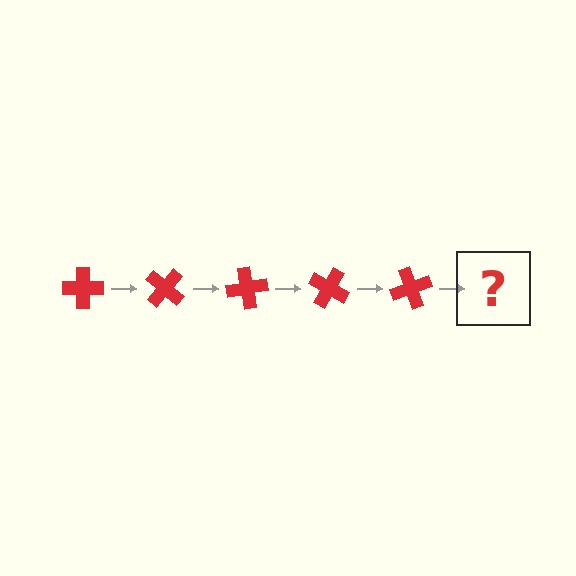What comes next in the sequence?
The next element should be a red cross rotated 200 degrees.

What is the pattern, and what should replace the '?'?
The pattern is that the cross rotates 40 degrees each step. The '?' should be a red cross rotated 200 degrees.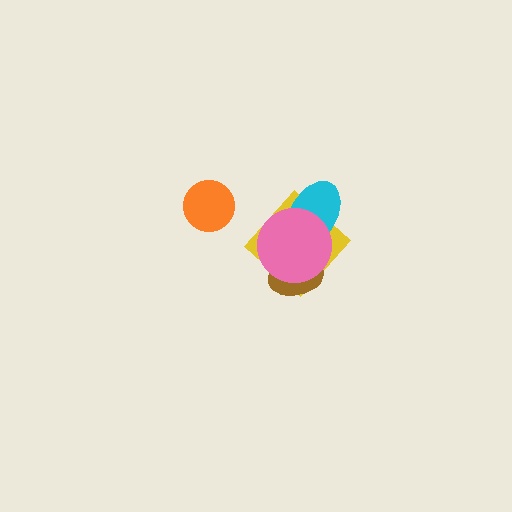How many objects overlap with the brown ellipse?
2 objects overlap with the brown ellipse.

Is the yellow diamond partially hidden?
Yes, it is partially covered by another shape.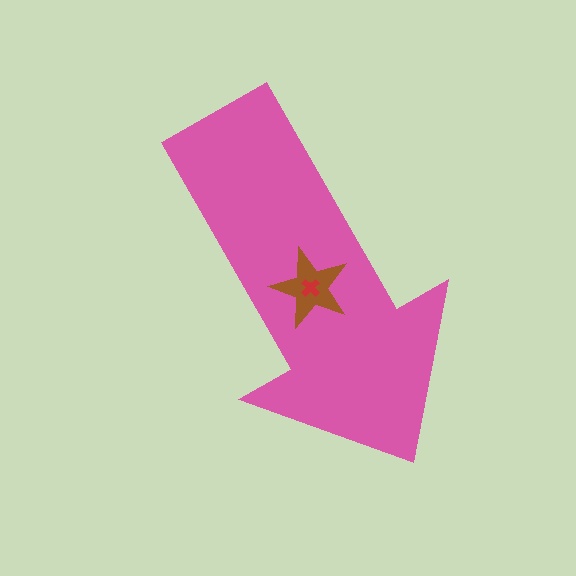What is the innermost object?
The red cross.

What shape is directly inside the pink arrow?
The brown star.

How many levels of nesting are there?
3.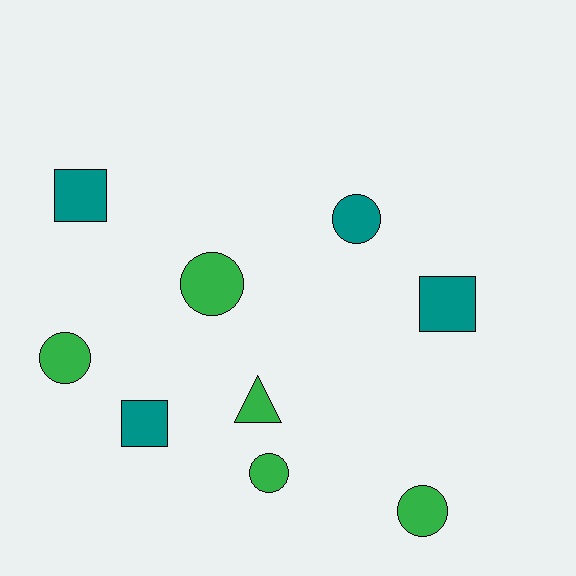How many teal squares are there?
There are 3 teal squares.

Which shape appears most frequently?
Circle, with 5 objects.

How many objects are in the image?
There are 9 objects.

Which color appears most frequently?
Green, with 5 objects.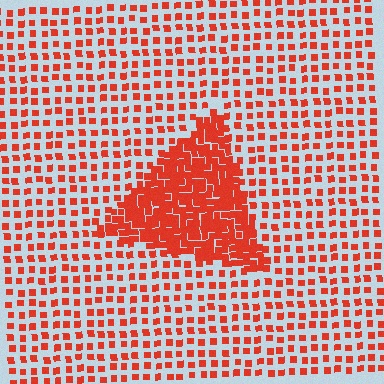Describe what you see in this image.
The image contains small red elements arranged at two different densities. A triangle-shaped region is visible where the elements are more densely packed than the surrounding area.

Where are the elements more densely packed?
The elements are more densely packed inside the triangle boundary.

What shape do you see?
I see a triangle.